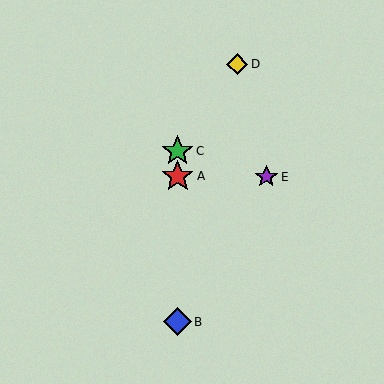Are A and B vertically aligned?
Yes, both are at x≈178.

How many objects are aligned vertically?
3 objects (A, B, C) are aligned vertically.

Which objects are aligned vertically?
Objects A, B, C are aligned vertically.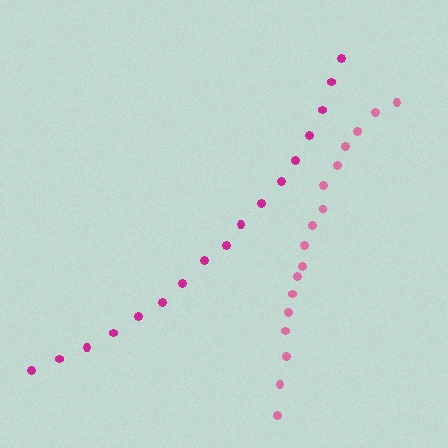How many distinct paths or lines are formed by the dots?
There are 2 distinct paths.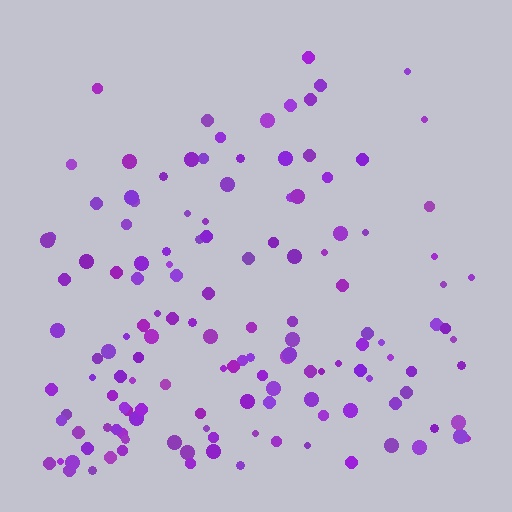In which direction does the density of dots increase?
From top to bottom, with the bottom side densest.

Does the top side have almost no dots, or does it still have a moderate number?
Still a moderate number, just noticeably fewer than the bottom.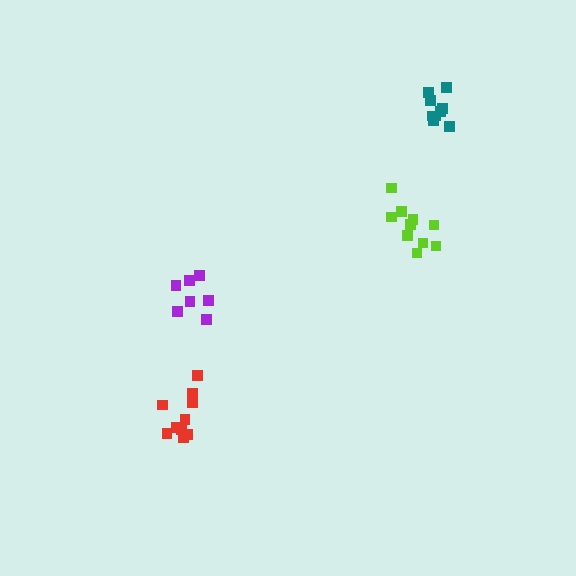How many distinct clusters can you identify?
There are 4 distinct clusters.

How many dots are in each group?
Group 1: 10 dots, Group 2: 9 dots, Group 3: 10 dots, Group 4: 7 dots (36 total).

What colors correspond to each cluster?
The clusters are colored: red, teal, lime, purple.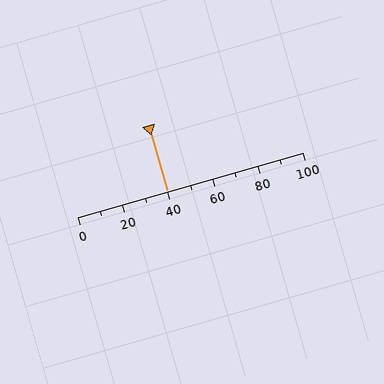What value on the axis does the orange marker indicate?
The marker indicates approximately 40.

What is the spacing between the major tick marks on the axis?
The major ticks are spaced 20 apart.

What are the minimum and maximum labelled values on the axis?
The axis runs from 0 to 100.